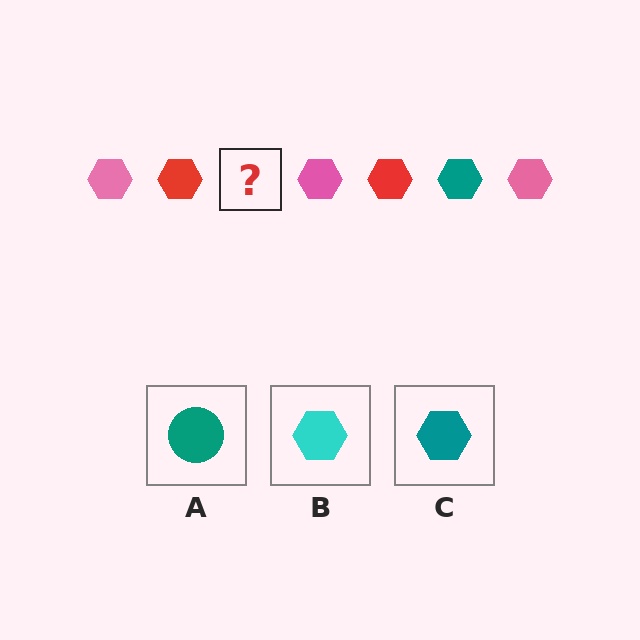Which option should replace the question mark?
Option C.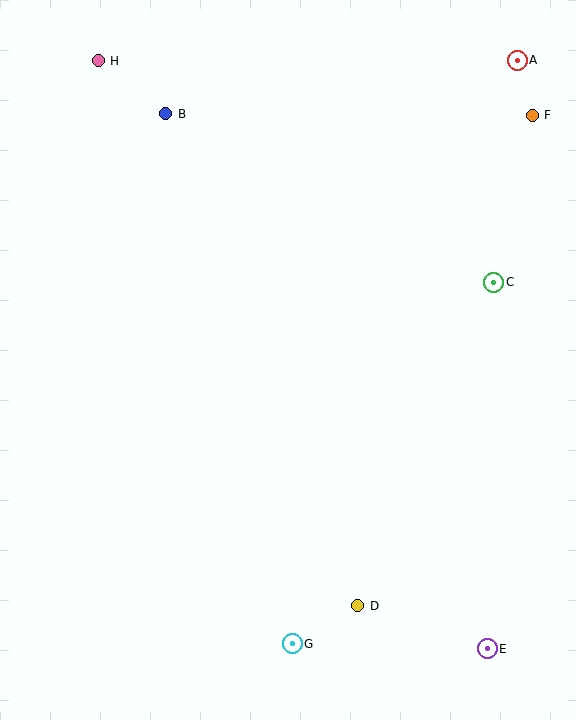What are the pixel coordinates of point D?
Point D is at (358, 606).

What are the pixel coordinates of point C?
Point C is at (494, 282).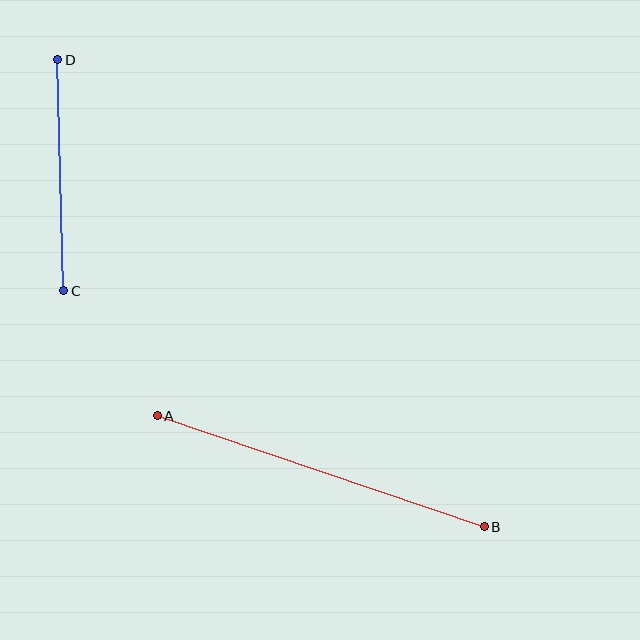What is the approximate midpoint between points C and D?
The midpoint is at approximately (61, 175) pixels.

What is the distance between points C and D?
The distance is approximately 231 pixels.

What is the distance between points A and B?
The distance is approximately 345 pixels.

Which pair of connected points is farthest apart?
Points A and B are farthest apart.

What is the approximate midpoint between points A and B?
The midpoint is at approximately (321, 471) pixels.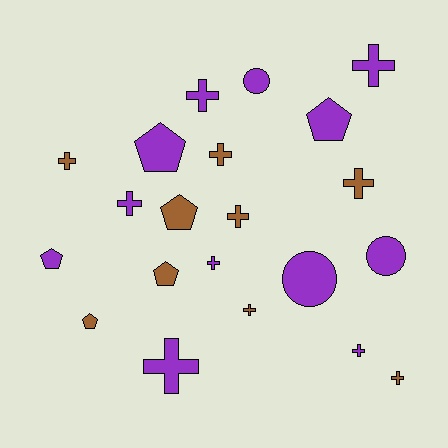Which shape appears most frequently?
Cross, with 12 objects.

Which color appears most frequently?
Purple, with 12 objects.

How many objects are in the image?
There are 21 objects.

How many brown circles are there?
There are no brown circles.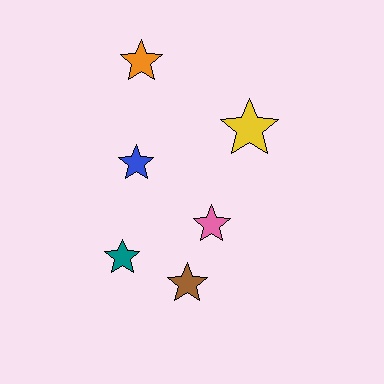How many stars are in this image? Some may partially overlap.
There are 6 stars.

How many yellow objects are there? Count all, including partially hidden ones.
There is 1 yellow object.